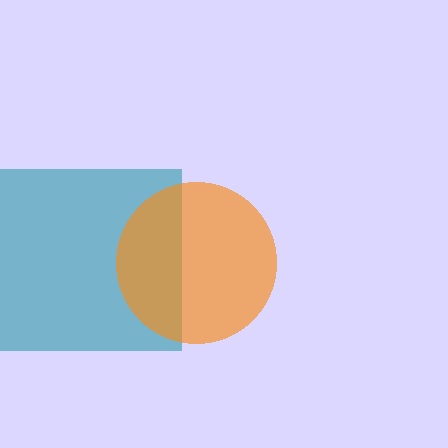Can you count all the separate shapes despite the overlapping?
Yes, there are 2 separate shapes.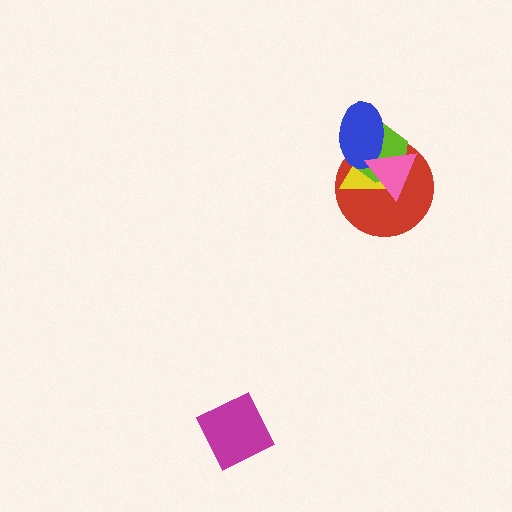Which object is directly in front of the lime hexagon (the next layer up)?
The blue ellipse is directly in front of the lime hexagon.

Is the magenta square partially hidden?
No, no other shape covers it.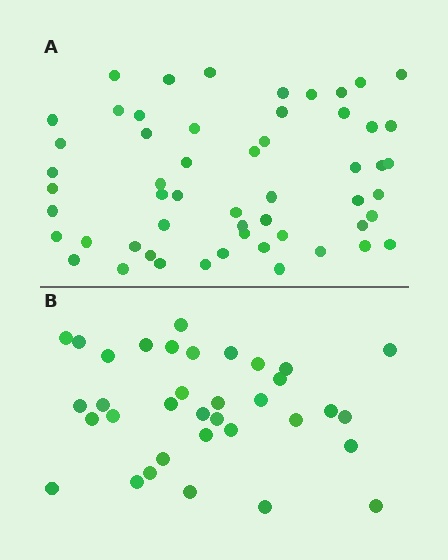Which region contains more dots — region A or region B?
Region A (the top region) has more dots.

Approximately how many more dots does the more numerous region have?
Region A has approximately 20 more dots than region B.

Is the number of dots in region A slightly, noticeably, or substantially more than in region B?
Region A has substantially more. The ratio is roughly 1.6 to 1.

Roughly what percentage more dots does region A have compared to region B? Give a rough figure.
About 55% more.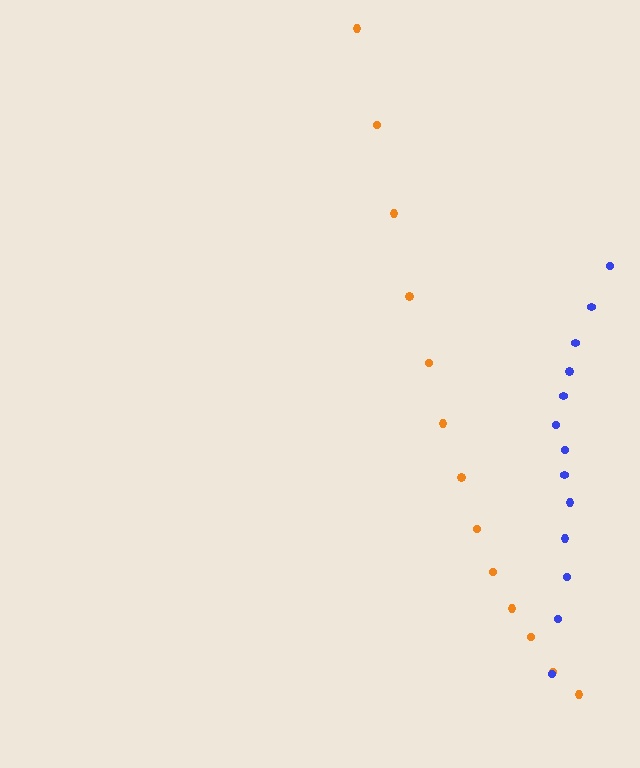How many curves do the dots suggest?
There are 2 distinct paths.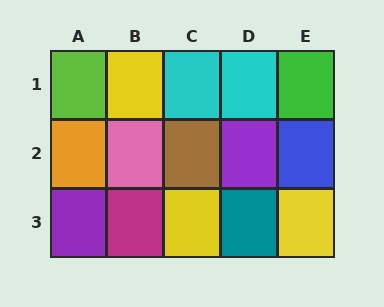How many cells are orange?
1 cell is orange.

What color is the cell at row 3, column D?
Teal.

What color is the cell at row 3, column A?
Purple.